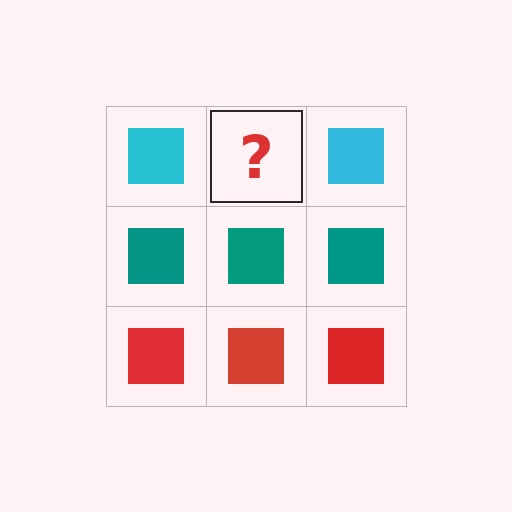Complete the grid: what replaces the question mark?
The question mark should be replaced with a cyan square.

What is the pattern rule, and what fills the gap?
The rule is that each row has a consistent color. The gap should be filled with a cyan square.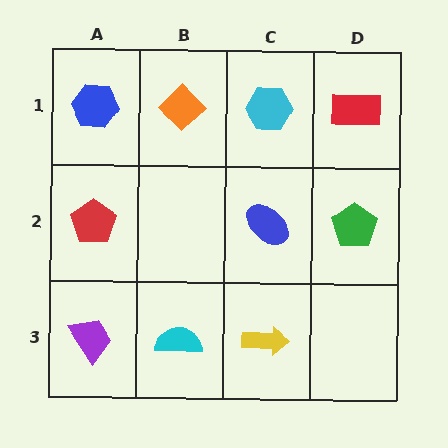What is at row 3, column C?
A yellow arrow.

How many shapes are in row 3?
3 shapes.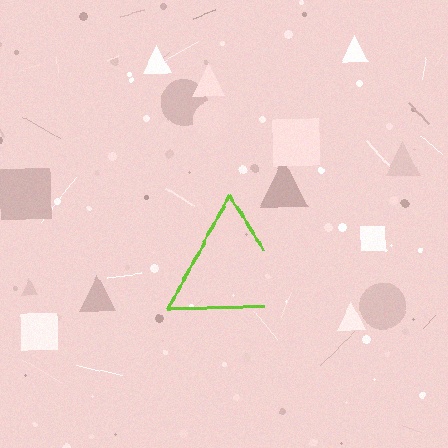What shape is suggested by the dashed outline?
The dashed outline suggests a triangle.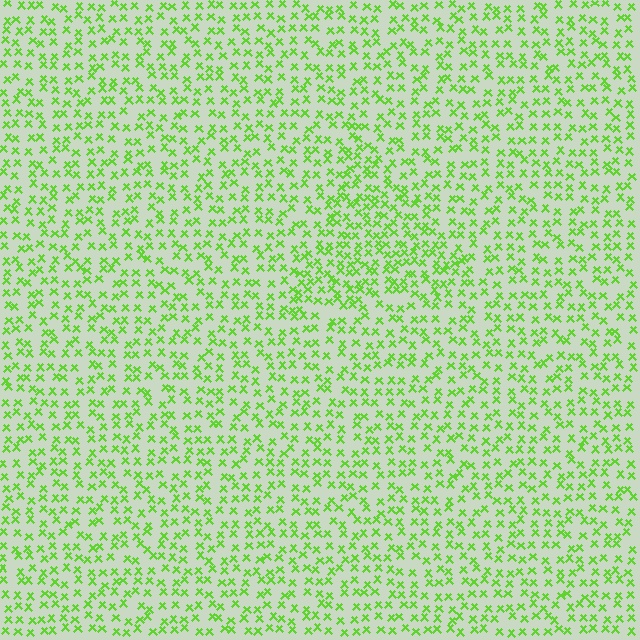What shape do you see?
I see a triangle.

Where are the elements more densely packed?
The elements are more densely packed inside the triangle boundary.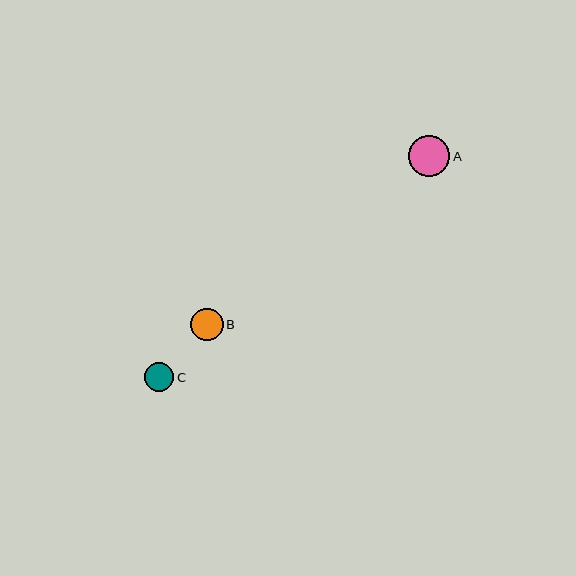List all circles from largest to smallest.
From largest to smallest: A, B, C.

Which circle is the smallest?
Circle C is the smallest with a size of approximately 29 pixels.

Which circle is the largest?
Circle A is the largest with a size of approximately 41 pixels.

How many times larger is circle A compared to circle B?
Circle A is approximately 1.3 times the size of circle B.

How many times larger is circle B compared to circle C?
Circle B is approximately 1.1 times the size of circle C.